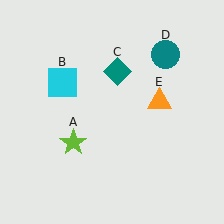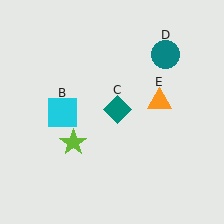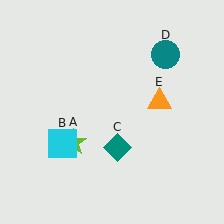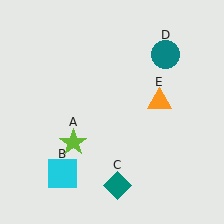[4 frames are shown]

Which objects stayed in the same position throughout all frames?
Lime star (object A) and teal circle (object D) and orange triangle (object E) remained stationary.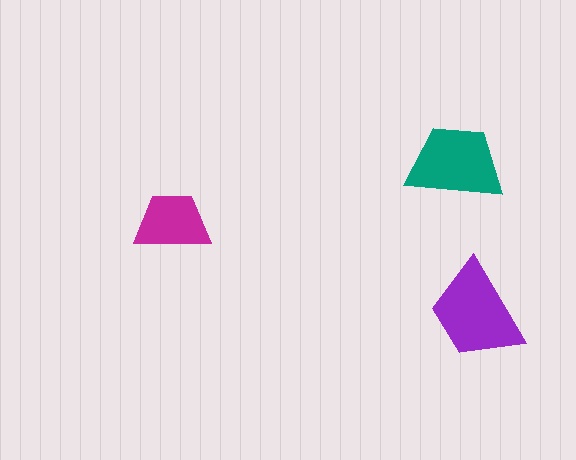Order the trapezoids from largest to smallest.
the purple one, the teal one, the magenta one.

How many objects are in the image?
There are 3 objects in the image.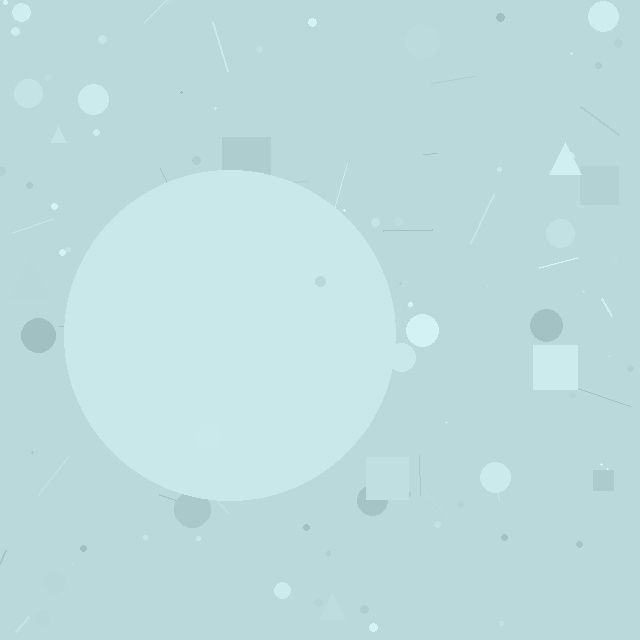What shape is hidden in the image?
A circle is hidden in the image.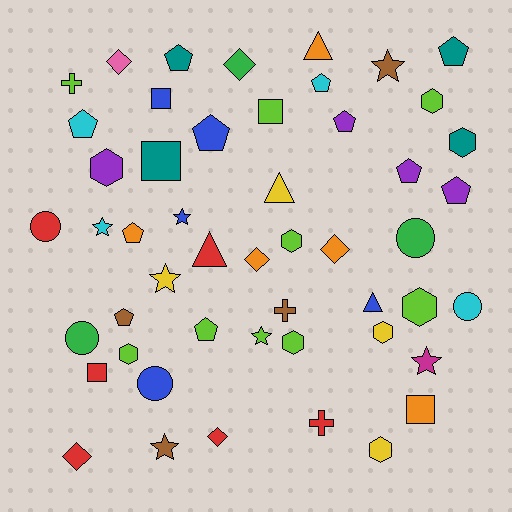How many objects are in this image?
There are 50 objects.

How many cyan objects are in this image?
There are 4 cyan objects.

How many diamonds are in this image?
There are 6 diamonds.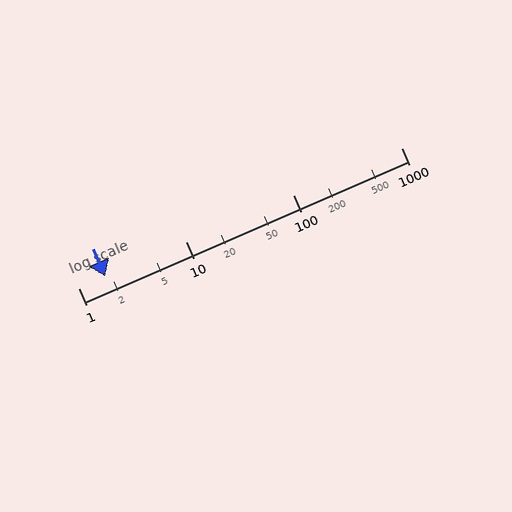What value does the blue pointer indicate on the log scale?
The pointer indicates approximately 1.8.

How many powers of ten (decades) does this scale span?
The scale spans 3 decades, from 1 to 1000.